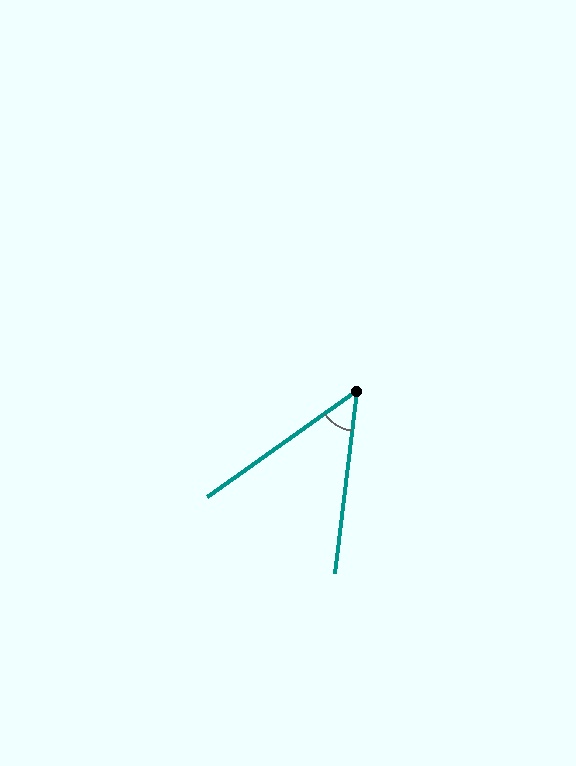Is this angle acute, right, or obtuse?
It is acute.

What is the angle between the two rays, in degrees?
Approximately 48 degrees.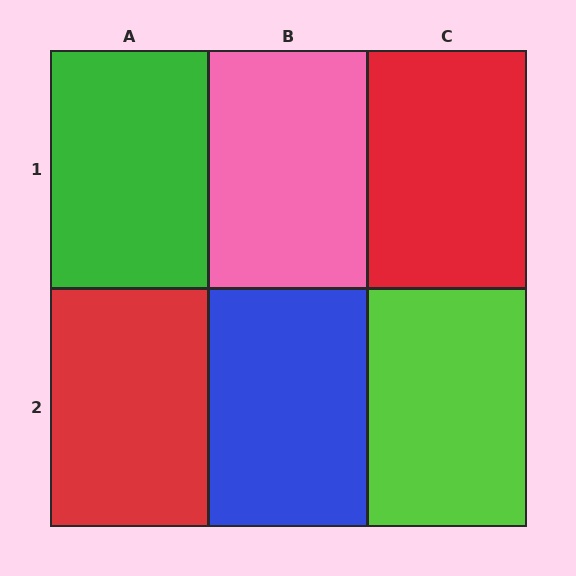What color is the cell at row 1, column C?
Red.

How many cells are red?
2 cells are red.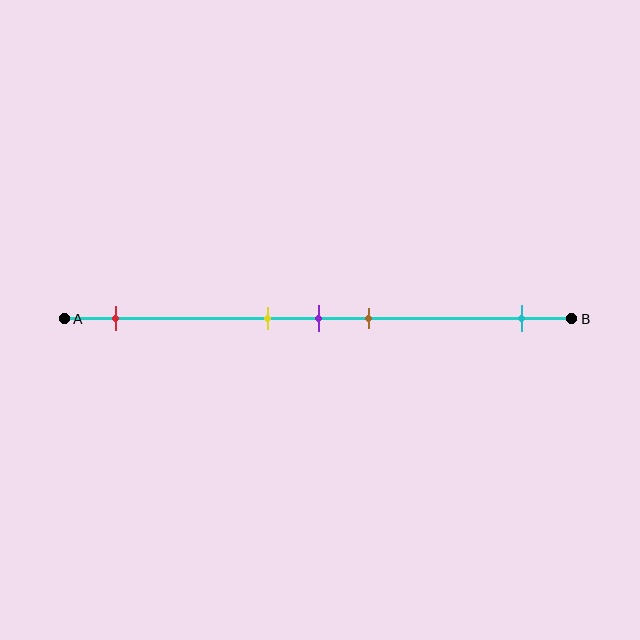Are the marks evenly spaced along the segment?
No, the marks are not evenly spaced.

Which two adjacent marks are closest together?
The yellow and purple marks are the closest adjacent pair.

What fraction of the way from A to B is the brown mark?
The brown mark is approximately 60% (0.6) of the way from A to B.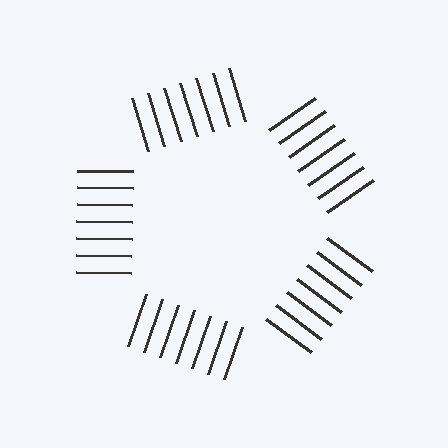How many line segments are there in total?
35 — 7 along each of the 5 edges.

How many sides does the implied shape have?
5 sides — the line-ends trace a pentagon.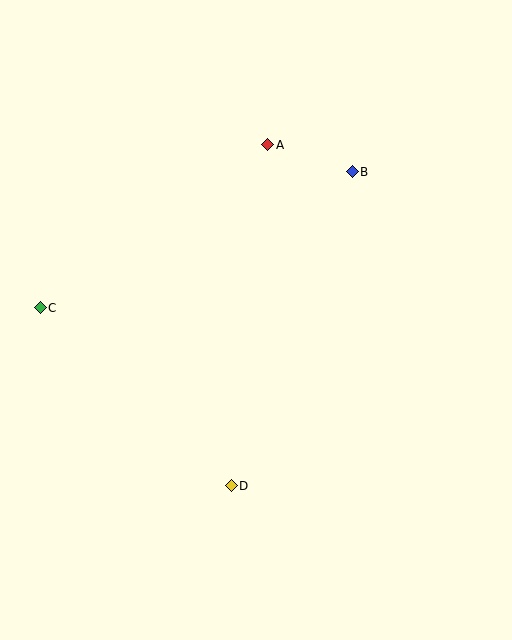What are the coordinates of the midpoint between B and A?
The midpoint between B and A is at (310, 158).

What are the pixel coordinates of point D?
Point D is at (231, 486).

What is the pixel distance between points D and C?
The distance between D and C is 261 pixels.